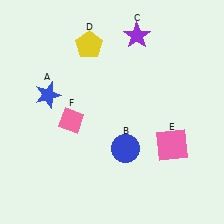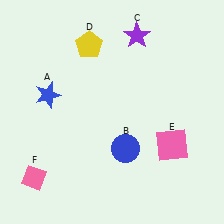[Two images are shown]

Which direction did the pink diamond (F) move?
The pink diamond (F) moved down.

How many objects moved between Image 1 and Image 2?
1 object moved between the two images.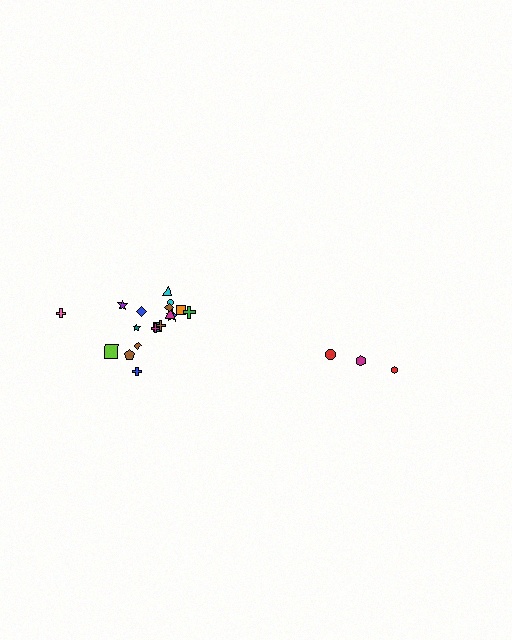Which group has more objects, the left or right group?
The left group.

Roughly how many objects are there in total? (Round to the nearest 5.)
Roughly 20 objects in total.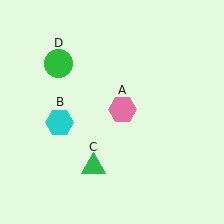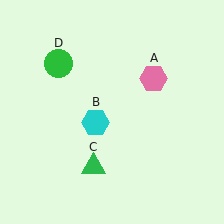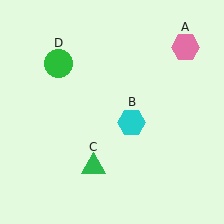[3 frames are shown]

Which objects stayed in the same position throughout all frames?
Green triangle (object C) and green circle (object D) remained stationary.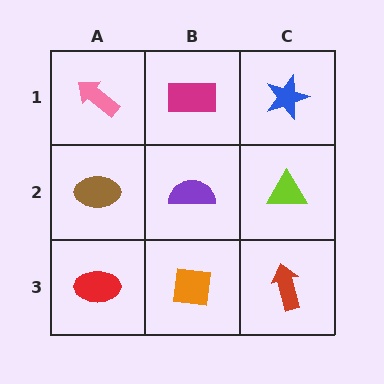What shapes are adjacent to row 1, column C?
A lime triangle (row 2, column C), a magenta rectangle (row 1, column B).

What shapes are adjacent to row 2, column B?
A magenta rectangle (row 1, column B), an orange square (row 3, column B), a brown ellipse (row 2, column A), a lime triangle (row 2, column C).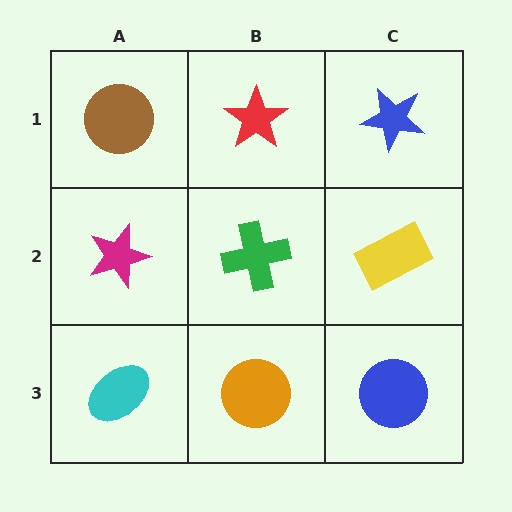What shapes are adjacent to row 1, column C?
A yellow rectangle (row 2, column C), a red star (row 1, column B).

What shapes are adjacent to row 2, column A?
A brown circle (row 1, column A), a cyan ellipse (row 3, column A), a green cross (row 2, column B).